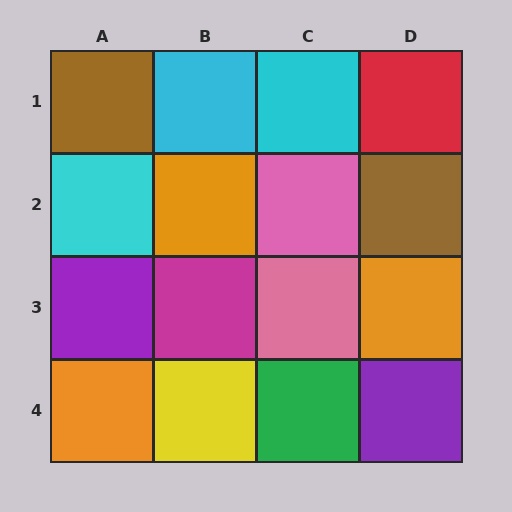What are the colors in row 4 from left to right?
Orange, yellow, green, purple.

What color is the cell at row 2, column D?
Brown.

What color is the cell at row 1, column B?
Cyan.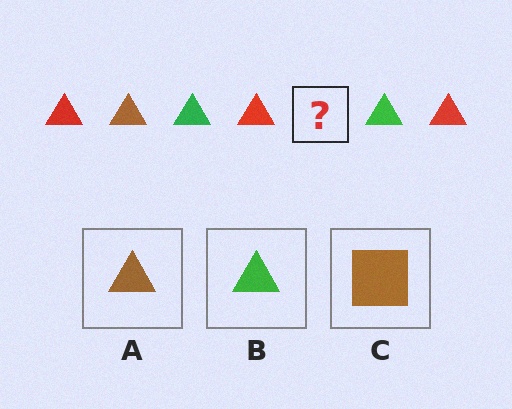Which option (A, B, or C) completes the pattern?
A.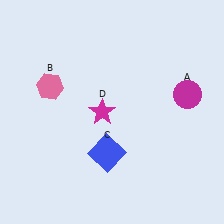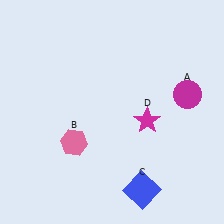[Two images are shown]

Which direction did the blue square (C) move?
The blue square (C) moved down.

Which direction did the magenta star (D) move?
The magenta star (D) moved right.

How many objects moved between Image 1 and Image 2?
3 objects moved between the two images.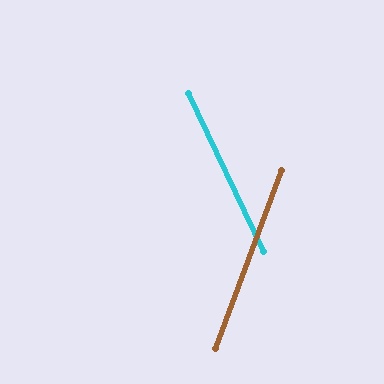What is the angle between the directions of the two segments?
Approximately 46 degrees.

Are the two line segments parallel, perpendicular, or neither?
Neither parallel nor perpendicular — they differ by about 46°.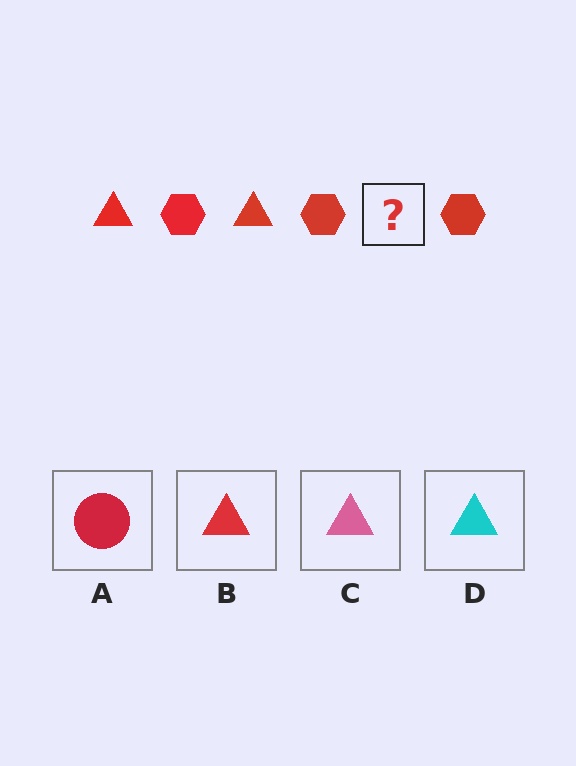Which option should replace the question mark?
Option B.